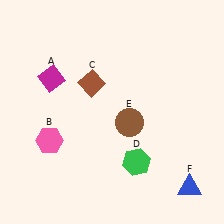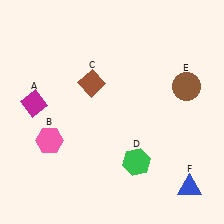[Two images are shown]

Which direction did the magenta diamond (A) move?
The magenta diamond (A) moved down.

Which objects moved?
The objects that moved are: the magenta diamond (A), the brown circle (E).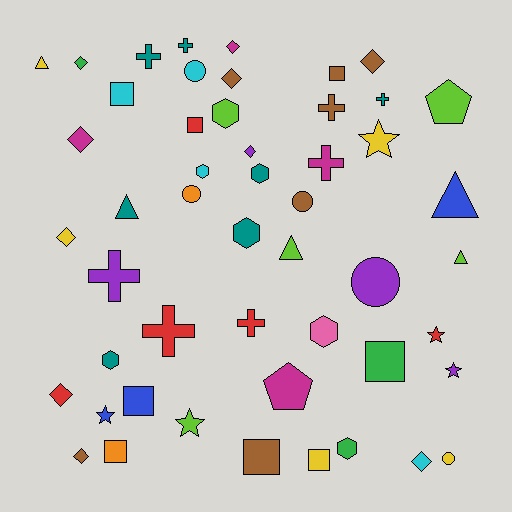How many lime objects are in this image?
There are 5 lime objects.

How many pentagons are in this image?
There are 2 pentagons.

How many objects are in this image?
There are 50 objects.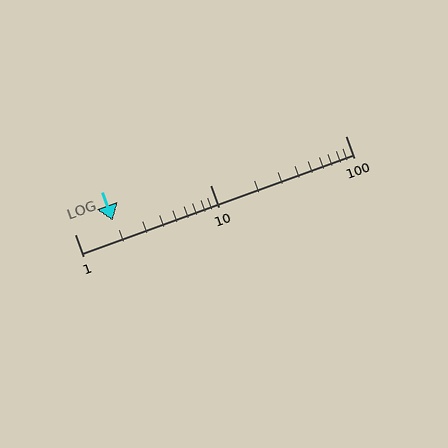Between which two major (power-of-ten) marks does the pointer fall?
The pointer is between 1 and 10.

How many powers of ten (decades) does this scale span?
The scale spans 2 decades, from 1 to 100.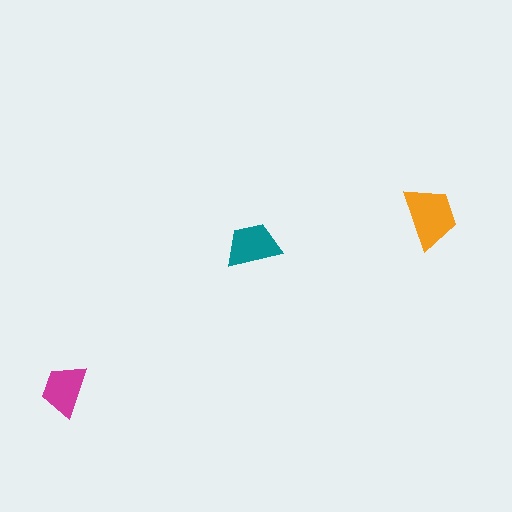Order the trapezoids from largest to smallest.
the orange one, the teal one, the magenta one.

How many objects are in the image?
There are 3 objects in the image.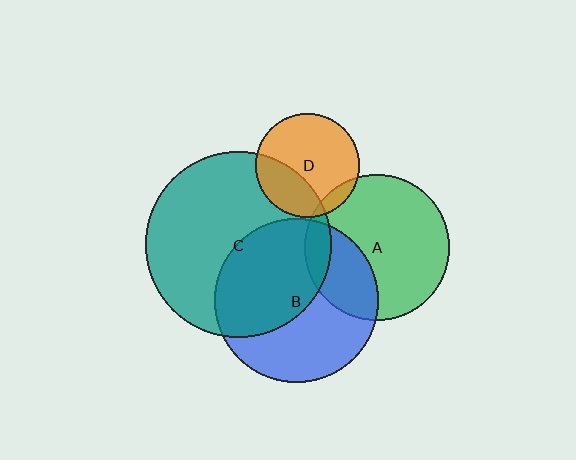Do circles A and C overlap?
Yes.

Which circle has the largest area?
Circle C (teal).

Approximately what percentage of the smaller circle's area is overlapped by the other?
Approximately 10%.